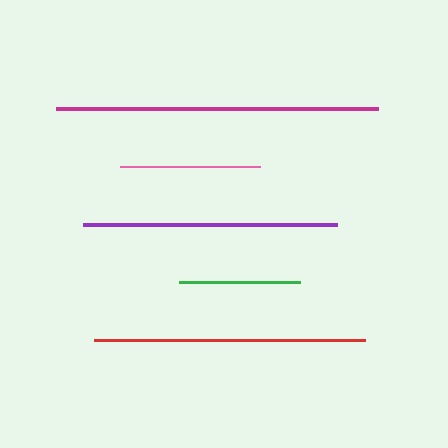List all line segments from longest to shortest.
From longest to shortest: magenta, red, purple, pink, green.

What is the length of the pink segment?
The pink segment is approximately 140 pixels long.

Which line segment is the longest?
The magenta line is the longest at approximately 322 pixels.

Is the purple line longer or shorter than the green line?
The purple line is longer than the green line.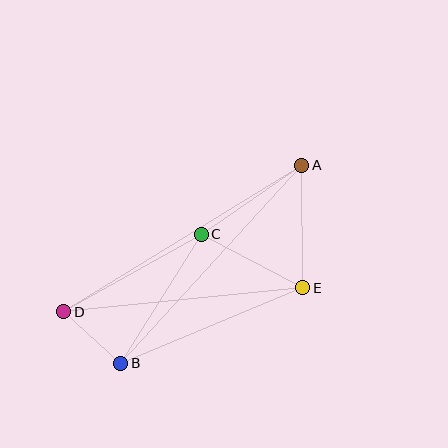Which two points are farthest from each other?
Points A and D are farthest from each other.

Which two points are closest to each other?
Points B and D are closest to each other.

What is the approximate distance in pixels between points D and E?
The distance between D and E is approximately 241 pixels.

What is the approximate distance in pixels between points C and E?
The distance between C and E is approximately 115 pixels.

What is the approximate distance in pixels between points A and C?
The distance between A and C is approximately 122 pixels.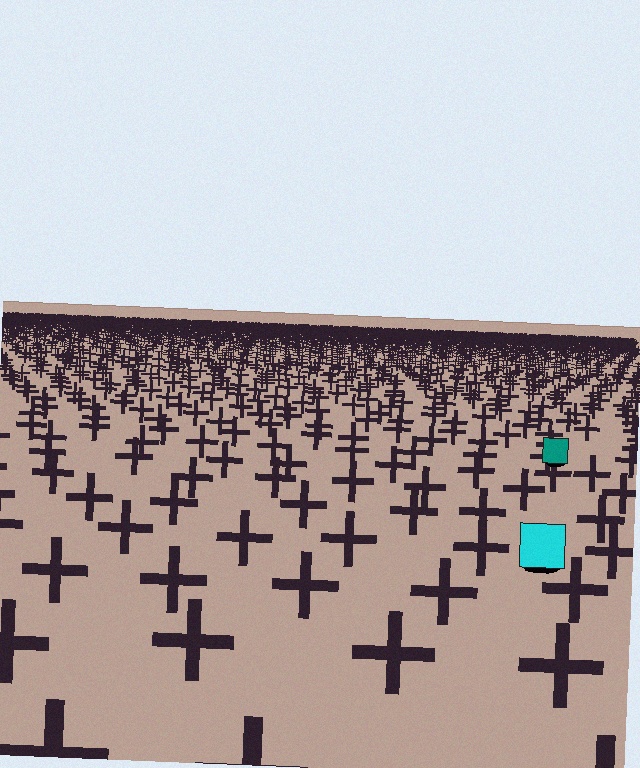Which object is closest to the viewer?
The cyan square is closest. The texture marks near it are larger and more spread out.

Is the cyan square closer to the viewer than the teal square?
Yes. The cyan square is closer — you can tell from the texture gradient: the ground texture is coarser near it.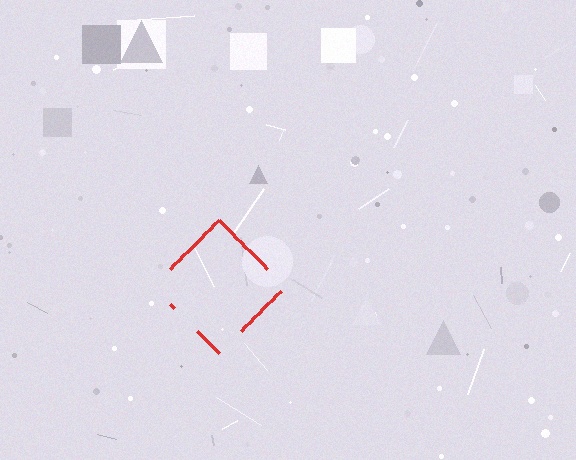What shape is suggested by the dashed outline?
The dashed outline suggests a diamond.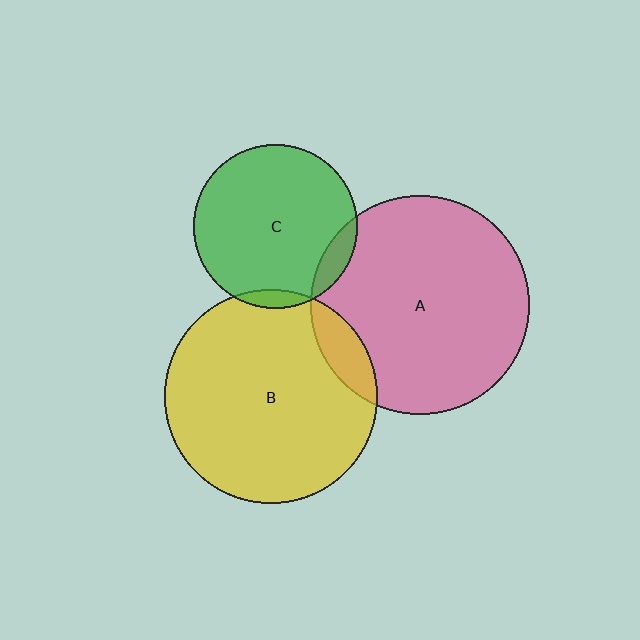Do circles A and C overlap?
Yes.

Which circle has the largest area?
Circle A (pink).